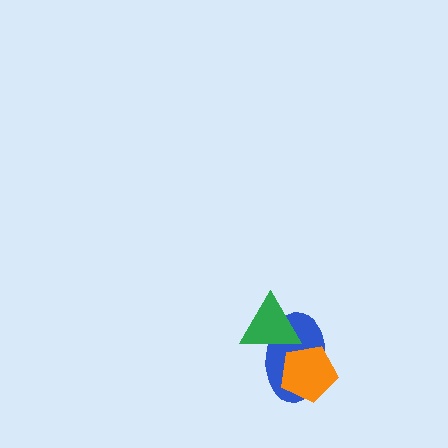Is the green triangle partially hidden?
No, no other shape covers it.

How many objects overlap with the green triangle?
1 object overlaps with the green triangle.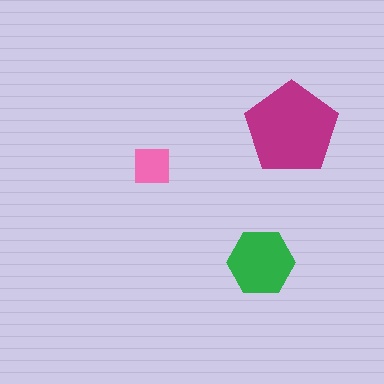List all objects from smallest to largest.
The pink square, the green hexagon, the magenta pentagon.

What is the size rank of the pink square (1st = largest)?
3rd.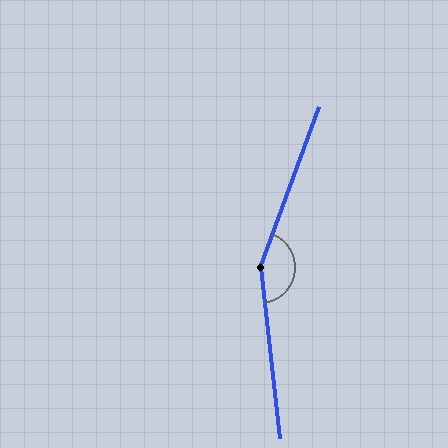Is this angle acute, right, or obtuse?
It is obtuse.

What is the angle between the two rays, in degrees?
Approximately 153 degrees.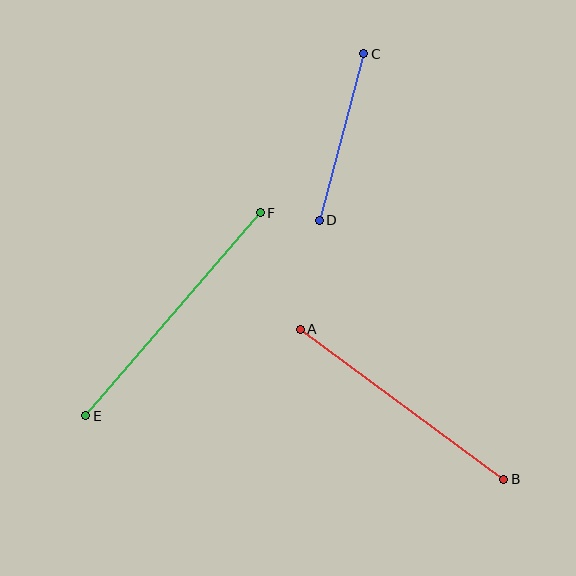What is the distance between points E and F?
The distance is approximately 268 pixels.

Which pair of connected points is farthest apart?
Points E and F are farthest apart.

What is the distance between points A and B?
The distance is approximately 253 pixels.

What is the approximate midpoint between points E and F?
The midpoint is at approximately (173, 314) pixels.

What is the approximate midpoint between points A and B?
The midpoint is at approximately (402, 404) pixels.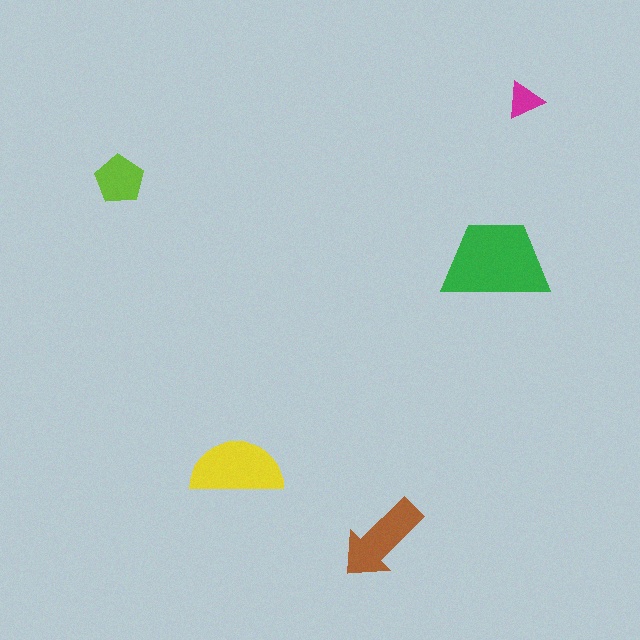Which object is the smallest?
The magenta triangle.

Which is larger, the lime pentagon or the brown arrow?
The brown arrow.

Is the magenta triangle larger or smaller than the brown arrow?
Smaller.